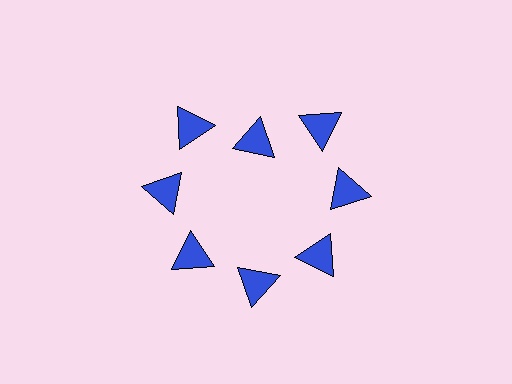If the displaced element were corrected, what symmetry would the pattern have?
It would have 8-fold rotational symmetry — the pattern would map onto itself every 45 degrees.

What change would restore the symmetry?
The symmetry would be restored by moving it outward, back onto the ring so that all 8 triangles sit at equal angles and equal distance from the center.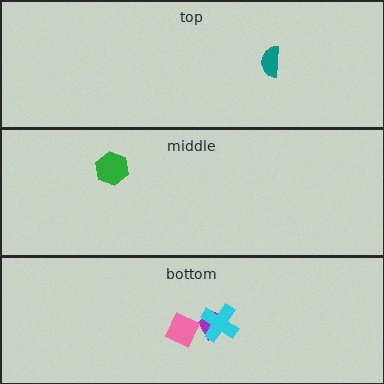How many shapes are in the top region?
1.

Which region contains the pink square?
The bottom region.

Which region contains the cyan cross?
The bottom region.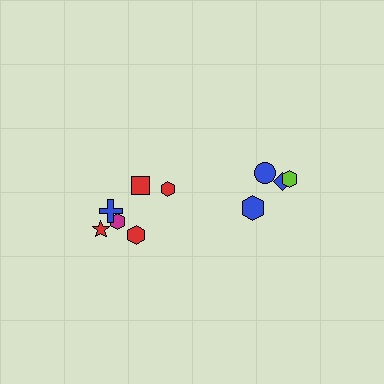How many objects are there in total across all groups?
There are 10 objects.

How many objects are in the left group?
There are 6 objects.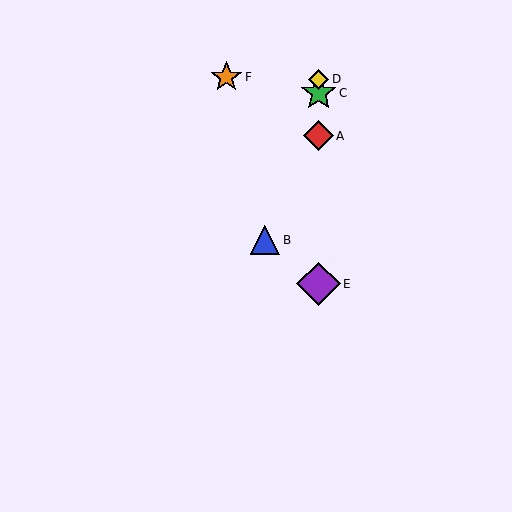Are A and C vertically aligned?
Yes, both are at x≈319.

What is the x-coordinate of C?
Object C is at x≈319.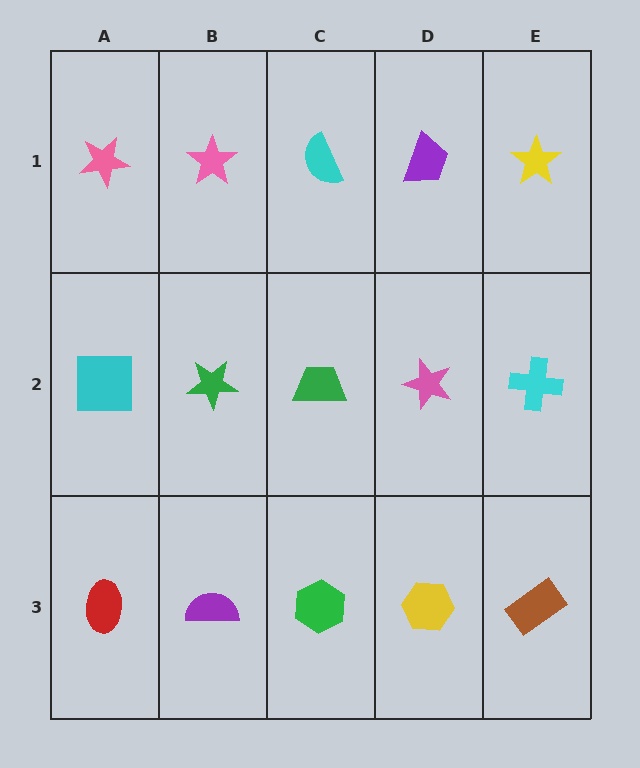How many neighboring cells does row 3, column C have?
3.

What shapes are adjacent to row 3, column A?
A cyan square (row 2, column A), a purple semicircle (row 3, column B).